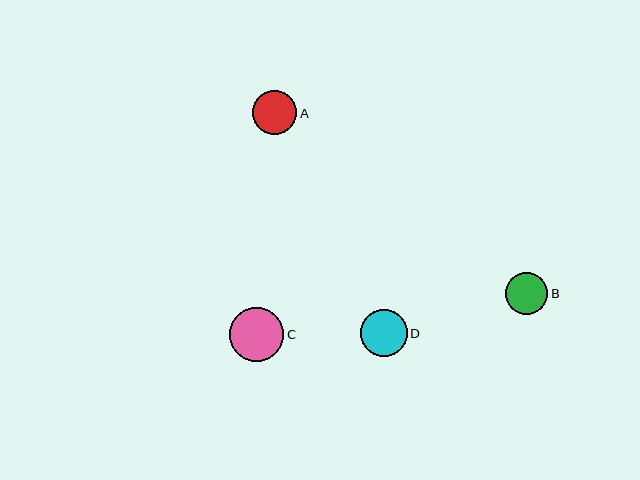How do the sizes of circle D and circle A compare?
Circle D and circle A are approximately the same size.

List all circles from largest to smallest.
From largest to smallest: C, D, A, B.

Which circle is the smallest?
Circle B is the smallest with a size of approximately 42 pixels.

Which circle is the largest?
Circle C is the largest with a size of approximately 54 pixels.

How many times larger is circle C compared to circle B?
Circle C is approximately 1.3 times the size of circle B.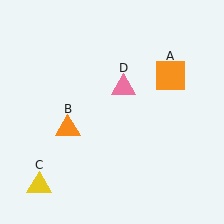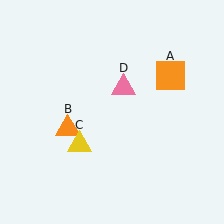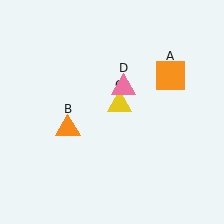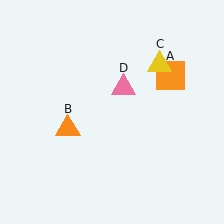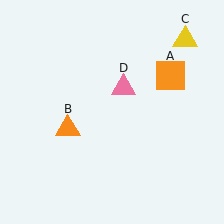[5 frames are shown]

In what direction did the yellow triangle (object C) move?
The yellow triangle (object C) moved up and to the right.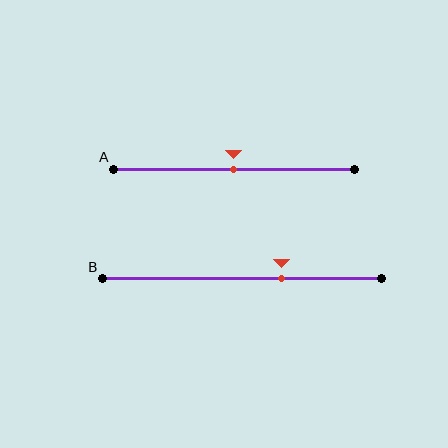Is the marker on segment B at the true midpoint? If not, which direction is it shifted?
No, the marker on segment B is shifted to the right by about 14% of the segment length.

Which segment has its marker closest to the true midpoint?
Segment A has its marker closest to the true midpoint.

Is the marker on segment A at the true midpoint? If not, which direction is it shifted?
Yes, the marker on segment A is at the true midpoint.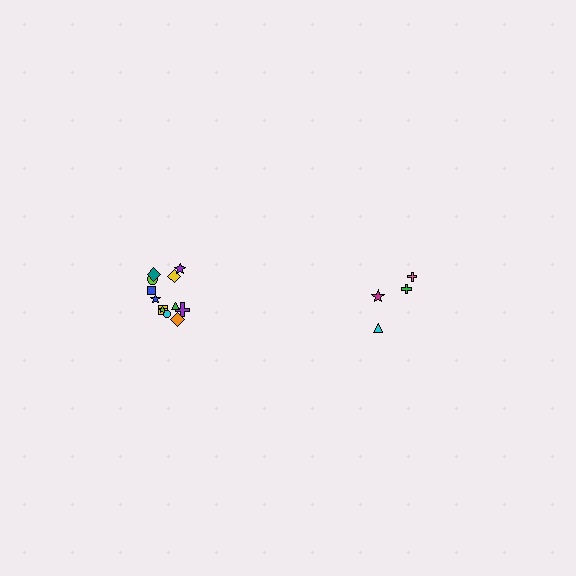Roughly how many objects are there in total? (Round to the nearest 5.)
Roughly 15 objects in total.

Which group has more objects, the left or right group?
The left group.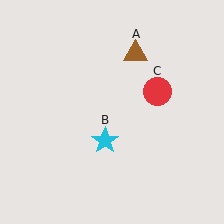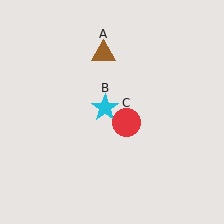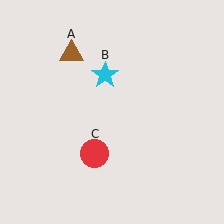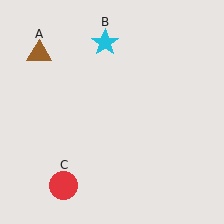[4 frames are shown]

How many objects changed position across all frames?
3 objects changed position: brown triangle (object A), cyan star (object B), red circle (object C).